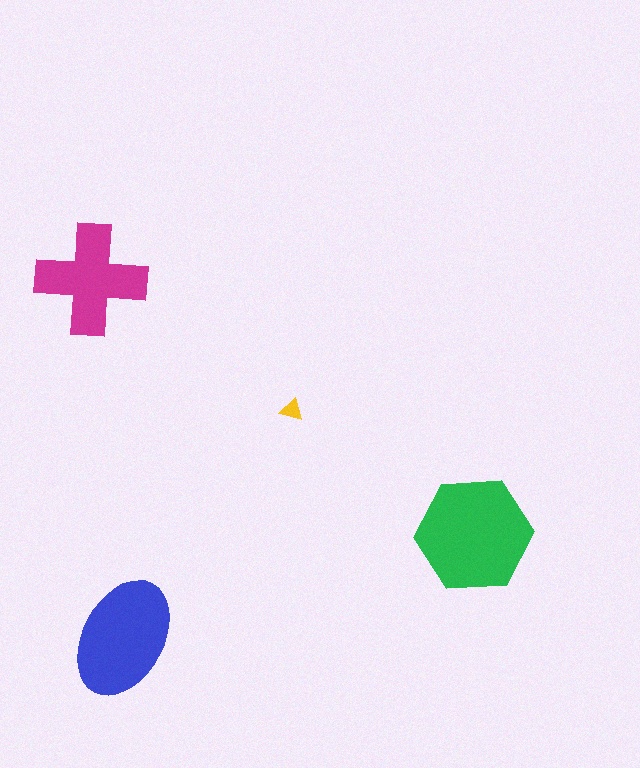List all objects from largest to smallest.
The green hexagon, the blue ellipse, the magenta cross, the yellow triangle.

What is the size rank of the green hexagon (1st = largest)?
1st.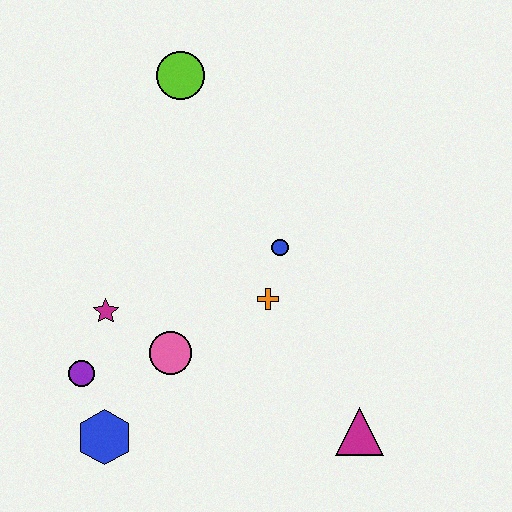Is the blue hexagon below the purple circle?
Yes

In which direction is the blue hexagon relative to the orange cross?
The blue hexagon is to the left of the orange cross.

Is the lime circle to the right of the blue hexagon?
Yes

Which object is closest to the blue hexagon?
The purple circle is closest to the blue hexagon.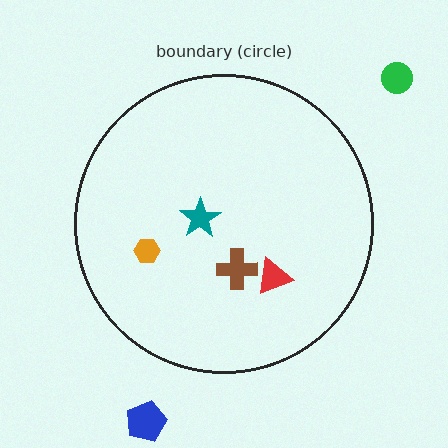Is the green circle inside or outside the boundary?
Outside.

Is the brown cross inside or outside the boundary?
Inside.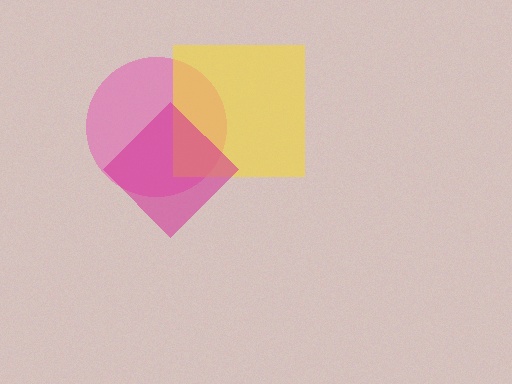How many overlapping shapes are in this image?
There are 3 overlapping shapes in the image.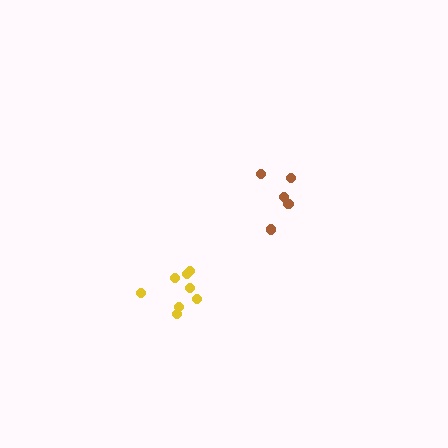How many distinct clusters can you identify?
There are 2 distinct clusters.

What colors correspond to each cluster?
The clusters are colored: yellow, brown.